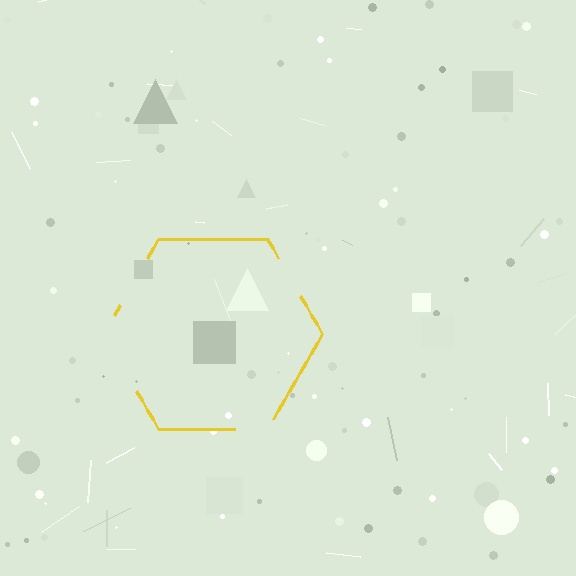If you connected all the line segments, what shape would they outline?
They would outline a hexagon.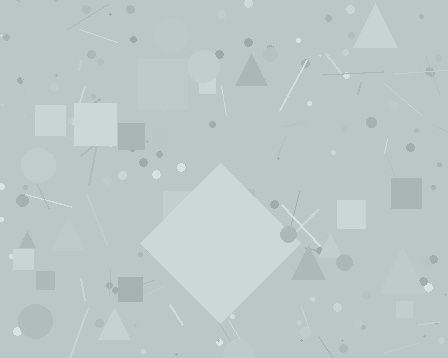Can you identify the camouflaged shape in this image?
The camouflaged shape is a diamond.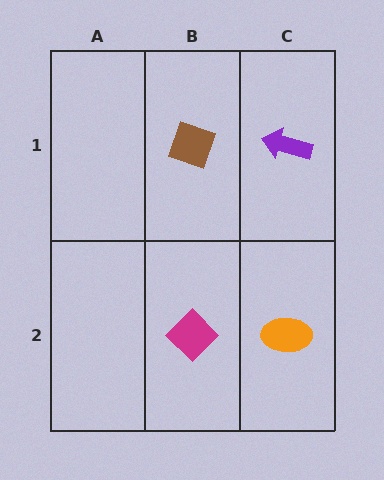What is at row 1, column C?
A purple arrow.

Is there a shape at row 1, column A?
No, that cell is empty.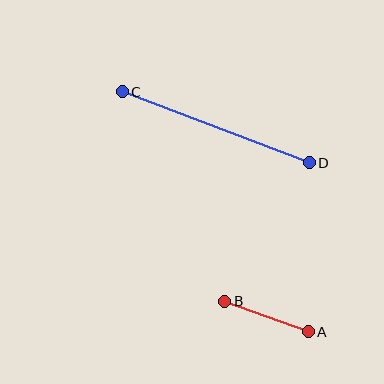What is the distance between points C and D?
The distance is approximately 200 pixels.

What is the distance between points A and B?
The distance is approximately 89 pixels.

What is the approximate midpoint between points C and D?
The midpoint is at approximately (216, 127) pixels.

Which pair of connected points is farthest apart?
Points C and D are farthest apart.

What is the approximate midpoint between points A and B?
The midpoint is at approximately (267, 317) pixels.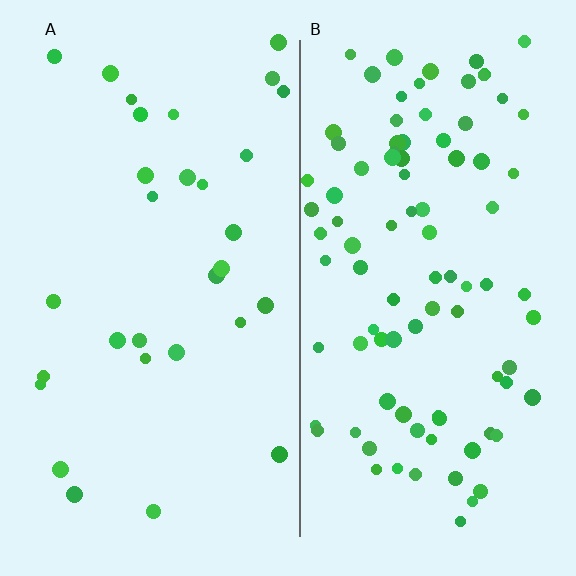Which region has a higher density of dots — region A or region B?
B (the right).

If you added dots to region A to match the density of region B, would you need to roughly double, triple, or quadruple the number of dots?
Approximately triple.